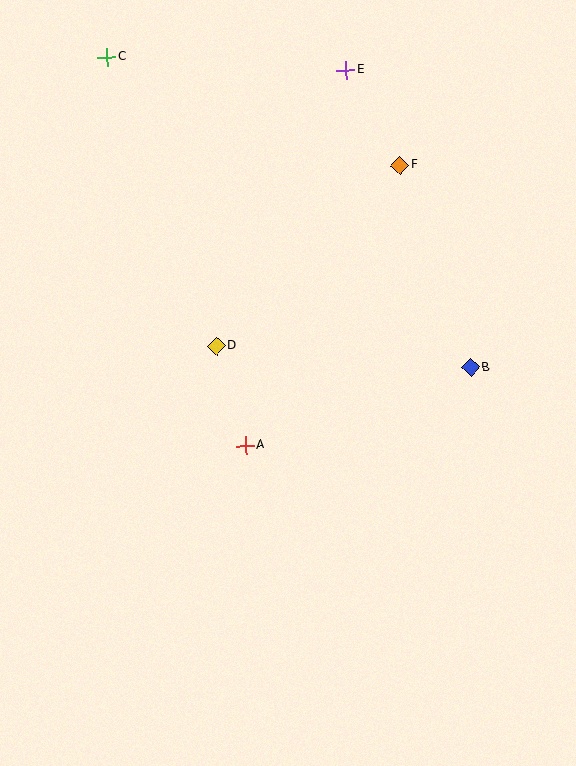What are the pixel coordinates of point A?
Point A is at (245, 445).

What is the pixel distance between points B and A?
The distance between B and A is 238 pixels.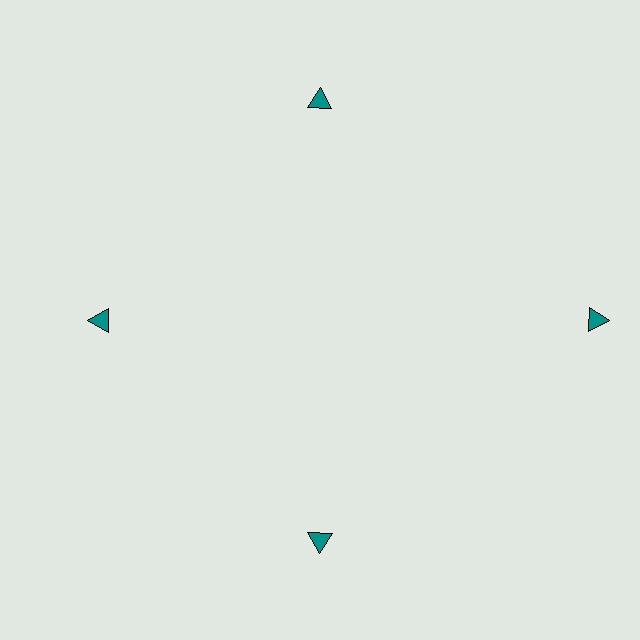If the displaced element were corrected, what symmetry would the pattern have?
It would have 4-fold rotational symmetry — the pattern would map onto itself every 90 degrees.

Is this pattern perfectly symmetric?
No. The 4 teal triangles are arranged in a ring, but one element near the 3 o'clock position is pushed outward from the center, breaking the 4-fold rotational symmetry.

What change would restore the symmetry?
The symmetry would be restored by moving it inward, back onto the ring so that all 4 triangles sit at equal angles and equal distance from the center.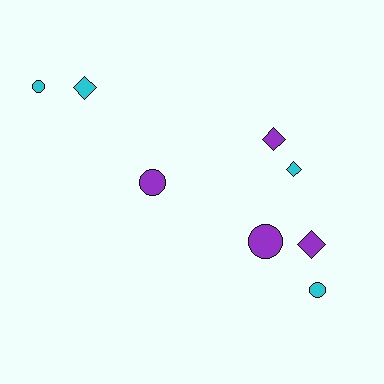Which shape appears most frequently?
Diamond, with 4 objects.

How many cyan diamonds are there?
There are 2 cyan diamonds.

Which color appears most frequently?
Cyan, with 4 objects.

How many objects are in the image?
There are 8 objects.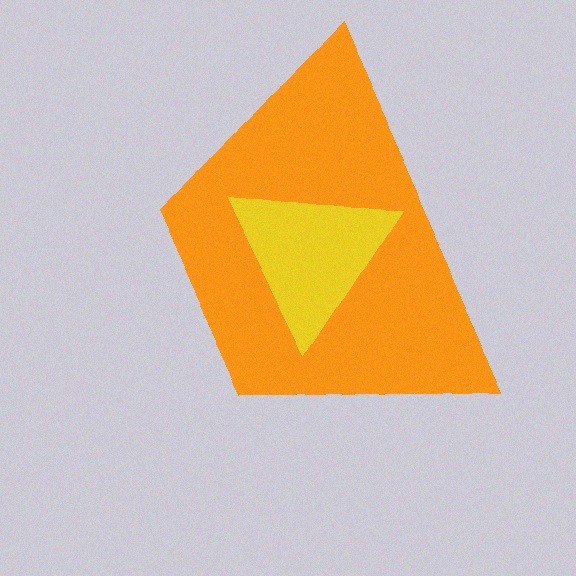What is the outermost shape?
The orange trapezoid.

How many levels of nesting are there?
2.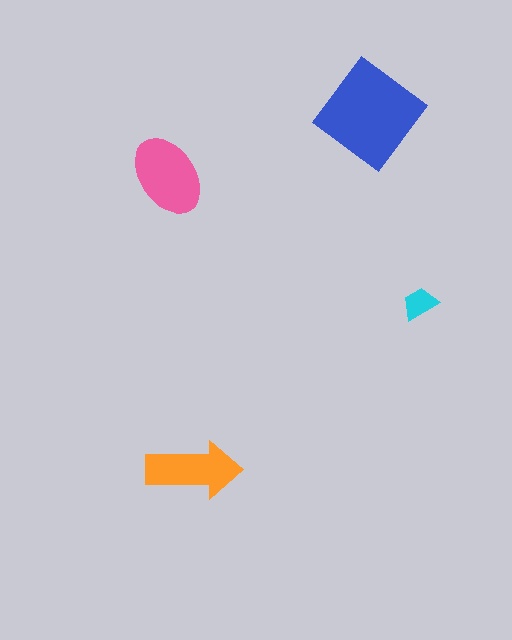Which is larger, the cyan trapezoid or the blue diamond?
The blue diamond.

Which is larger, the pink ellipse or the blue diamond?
The blue diamond.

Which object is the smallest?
The cyan trapezoid.